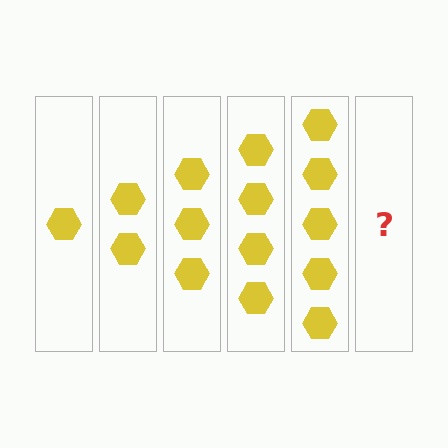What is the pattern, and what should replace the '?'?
The pattern is that each step adds one more hexagon. The '?' should be 6 hexagons.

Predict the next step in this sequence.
The next step is 6 hexagons.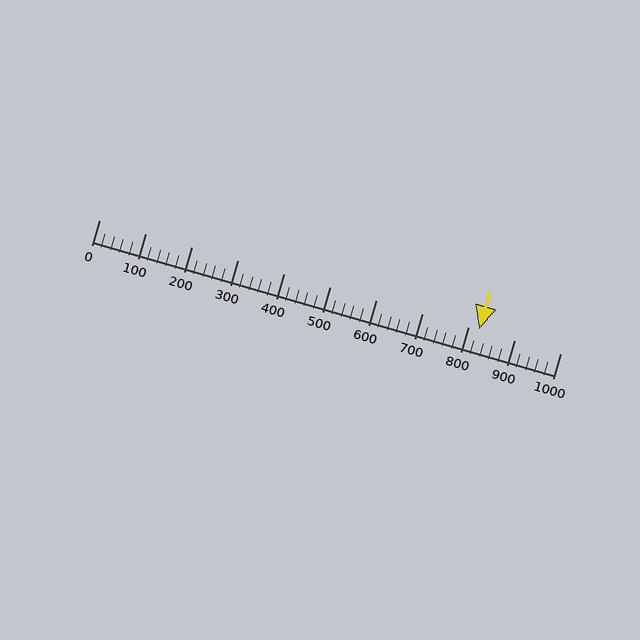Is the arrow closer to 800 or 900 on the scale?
The arrow is closer to 800.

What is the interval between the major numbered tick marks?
The major tick marks are spaced 100 units apart.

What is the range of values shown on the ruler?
The ruler shows values from 0 to 1000.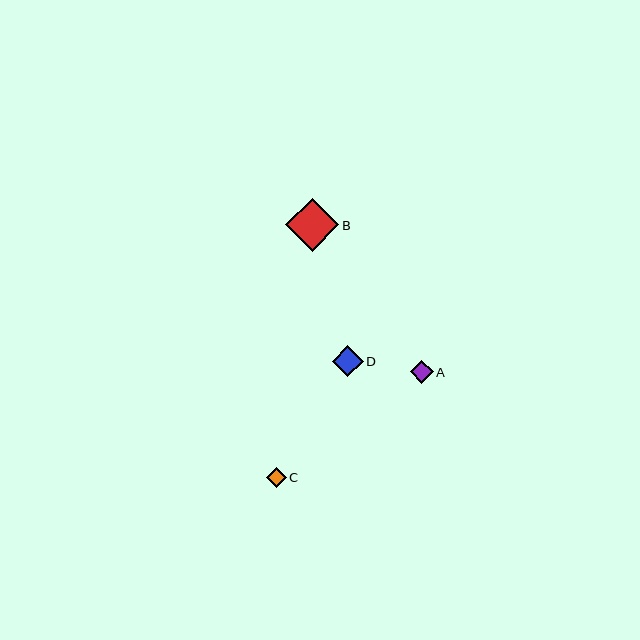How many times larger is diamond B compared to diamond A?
Diamond B is approximately 2.3 times the size of diamond A.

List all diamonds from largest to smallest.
From largest to smallest: B, D, A, C.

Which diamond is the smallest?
Diamond C is the smallest with a size of approximately 20 pixels.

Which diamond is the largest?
Diamond B is the largest with a size of approximately 53 pixels.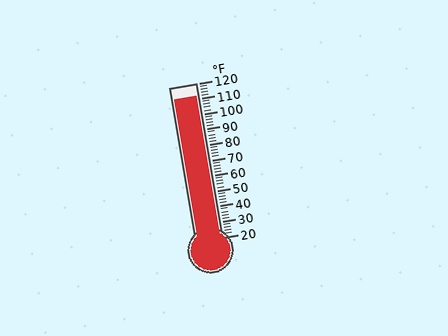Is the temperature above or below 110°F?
The temperature is above 110°F.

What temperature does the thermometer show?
The thermometer shows approximately 112°F.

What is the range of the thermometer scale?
The thermometer scale ranges from 20°F to 120°F.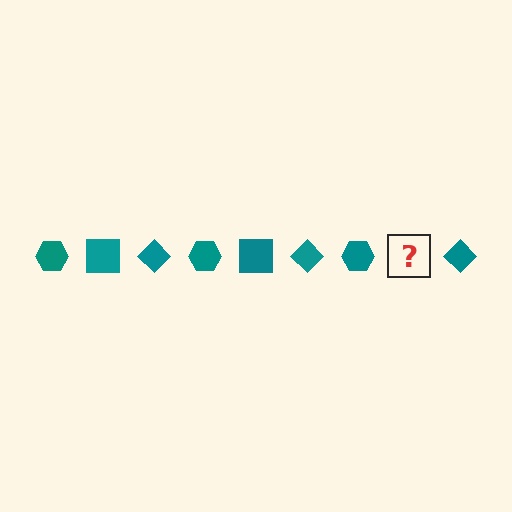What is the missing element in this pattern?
The missing element is a teal square.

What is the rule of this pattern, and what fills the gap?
The rule is that the pattern cycles through hexagon, square, diamond shapes in teal. The gap should be filled with a teal square.